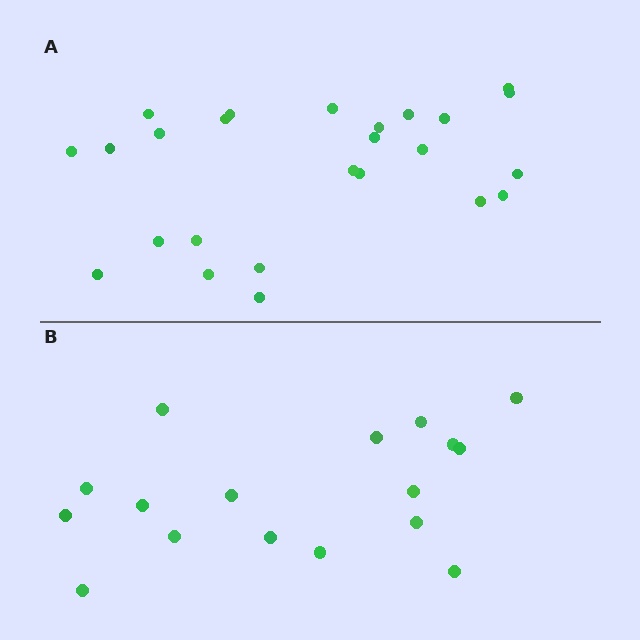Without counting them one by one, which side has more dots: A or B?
Region A (the top region) has more dots.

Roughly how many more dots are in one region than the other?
Region A has roughly 8 or so more dots than region B.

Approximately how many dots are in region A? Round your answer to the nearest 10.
About 20 dots. (The exact count is 25, which rounds to 20.)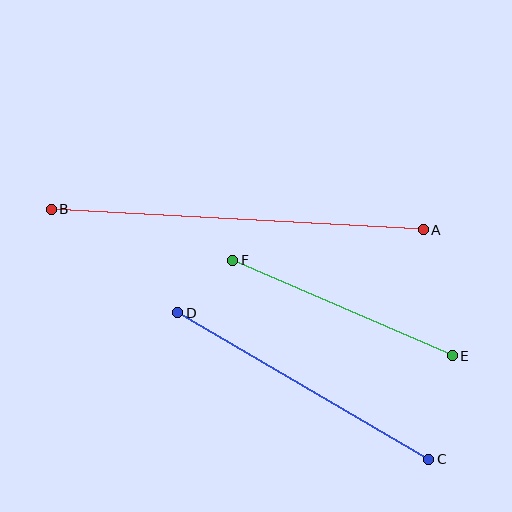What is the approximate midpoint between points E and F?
The midpoint is at approximately (343, 308) pixels.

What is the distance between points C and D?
The distance is approximately 291 pixels.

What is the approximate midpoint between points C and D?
The midpoint is at approximately (303, 386) pixels.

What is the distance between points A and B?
The distance is approximately 373 pixels.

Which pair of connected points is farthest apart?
Points A and B are farthest apart.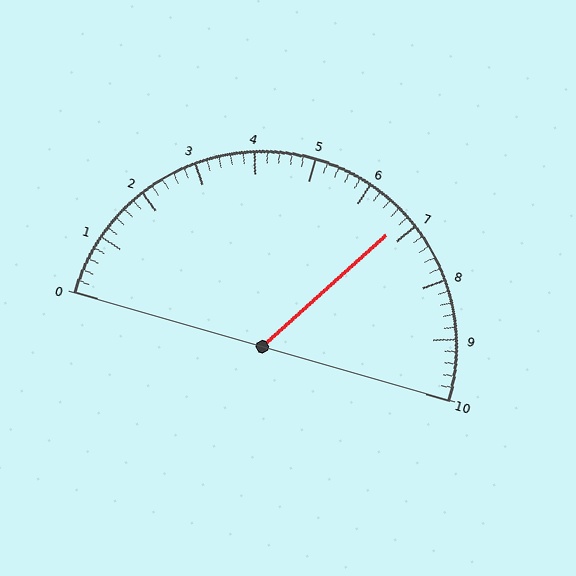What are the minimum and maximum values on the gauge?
The gauge ranges from 0 to 10.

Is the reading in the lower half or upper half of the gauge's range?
The reading is in the upper half of the range (0 to 10).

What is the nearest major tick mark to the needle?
The nearest major tick mark is 7.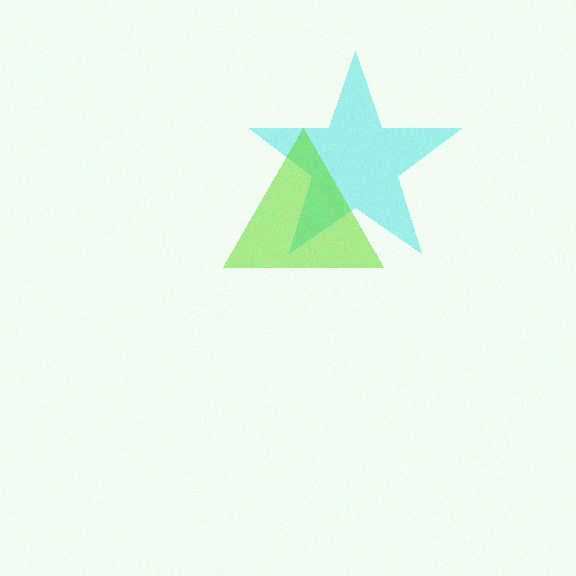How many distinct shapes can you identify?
There are 2 distinct shapes: a cyan star, a lime triangle.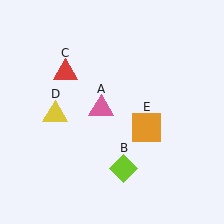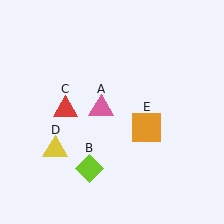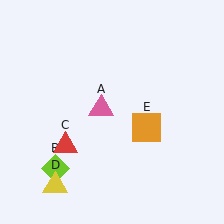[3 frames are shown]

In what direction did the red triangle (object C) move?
The red triangle (object C) moved down.